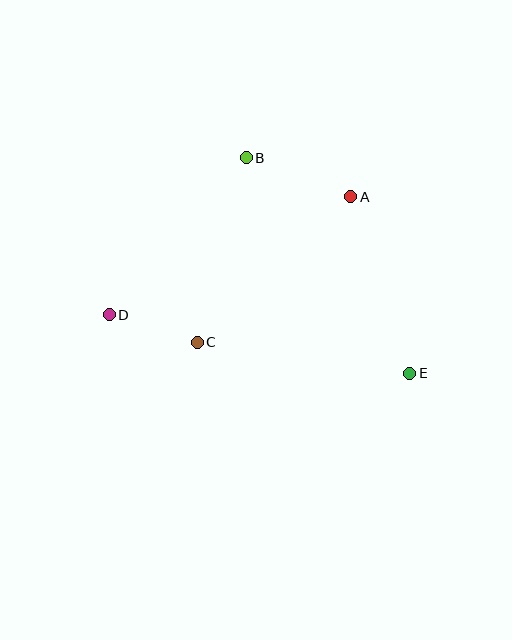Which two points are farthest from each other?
Points D and E are farthest from each other.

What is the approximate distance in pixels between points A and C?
The distance between A and C is approximately 212 pixels.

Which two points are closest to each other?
Points C and D are closest to each other.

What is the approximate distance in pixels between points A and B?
The distance between A and B is approximately 112 pixels.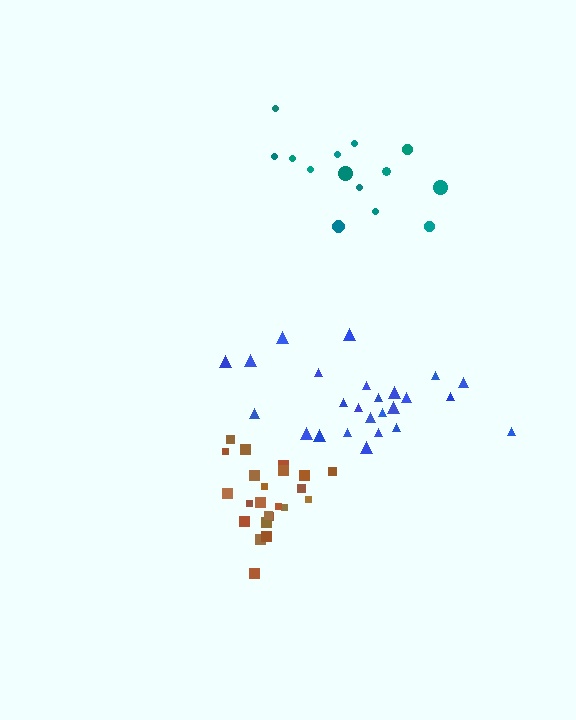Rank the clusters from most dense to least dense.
brown, teal, blue.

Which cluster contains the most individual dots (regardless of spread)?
Blue (25).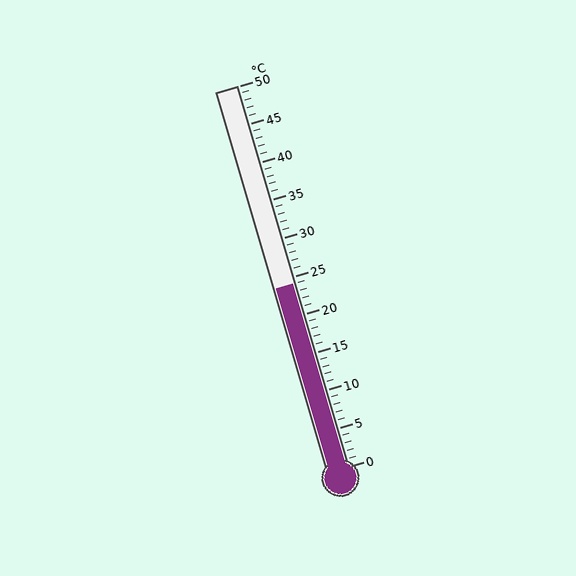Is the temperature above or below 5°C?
The temperature is above 5°C.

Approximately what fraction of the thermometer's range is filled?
The thermometer is filled to approximately 50% of its range.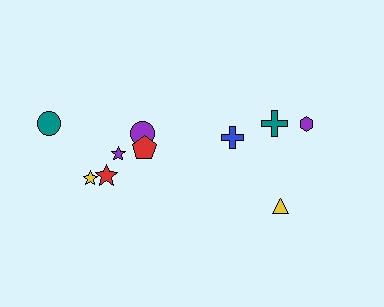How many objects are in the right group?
There are 4 objects.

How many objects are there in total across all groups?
There are 10 objects.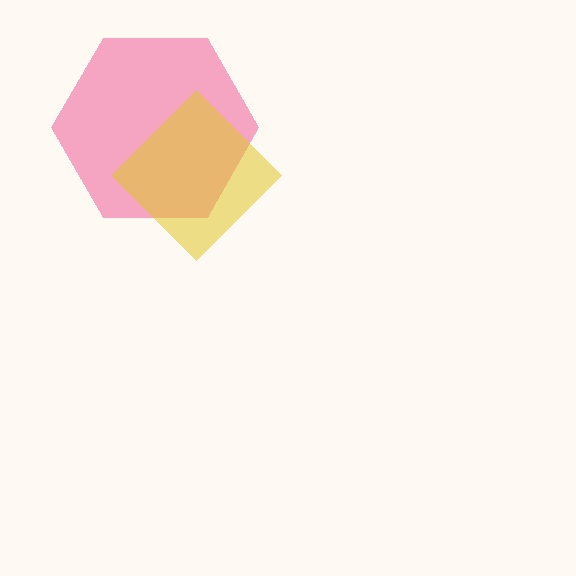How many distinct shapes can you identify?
There are 2 distinct shapes: a pink hexagon, a yellow diamond.